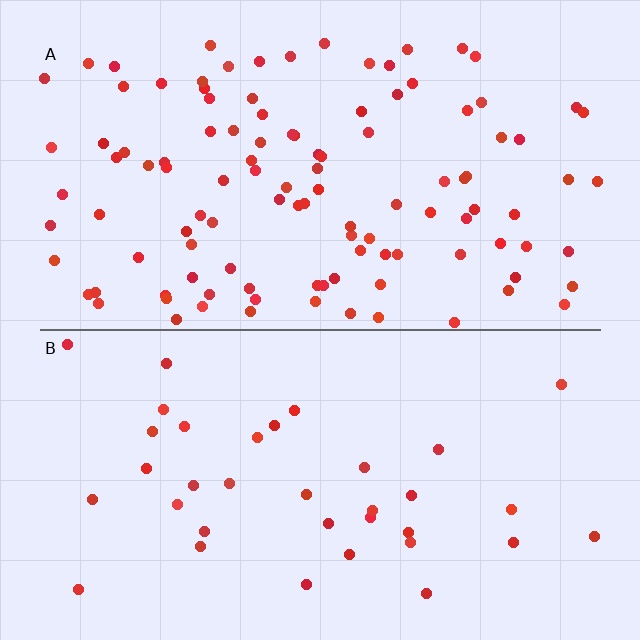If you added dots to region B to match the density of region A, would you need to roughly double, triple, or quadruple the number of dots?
Approximately triple.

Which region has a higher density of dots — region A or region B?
A (the top).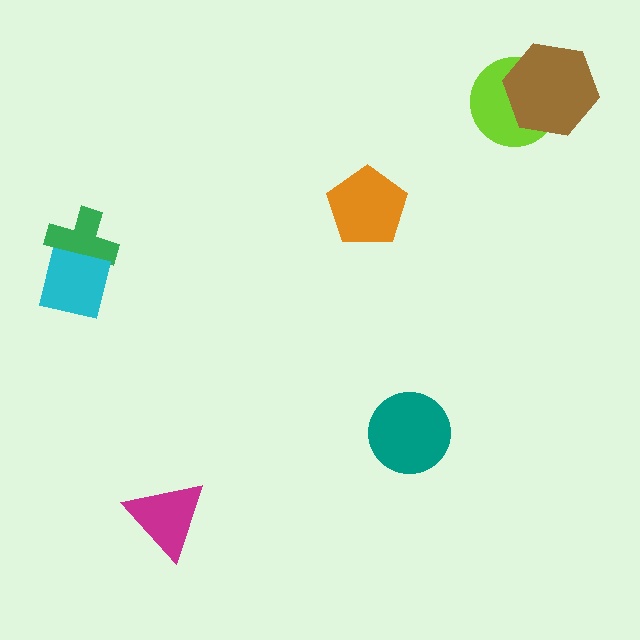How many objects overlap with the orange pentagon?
0 objects overlap with the orange pentagon.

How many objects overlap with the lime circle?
1 object overlaps with the lime circle.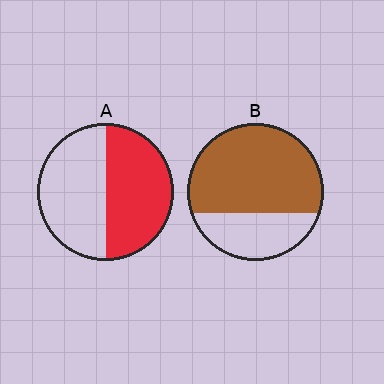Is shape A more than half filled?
Roughly half.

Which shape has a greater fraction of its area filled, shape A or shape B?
Shape B.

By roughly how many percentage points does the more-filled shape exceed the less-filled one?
By roughly 20 percentage points (B over A).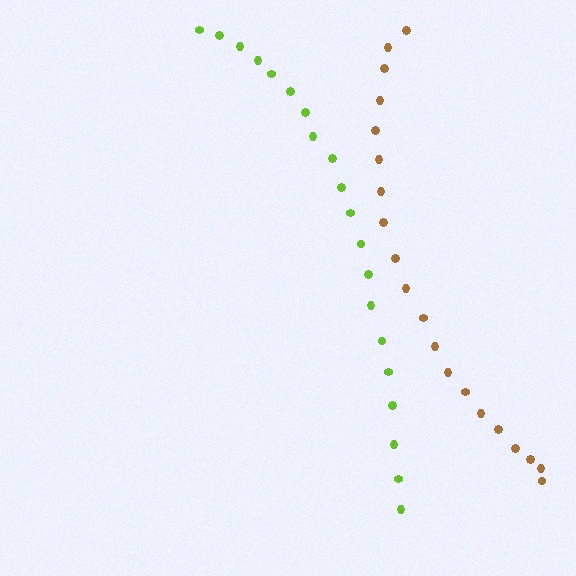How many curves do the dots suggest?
There are 2 distinct paths.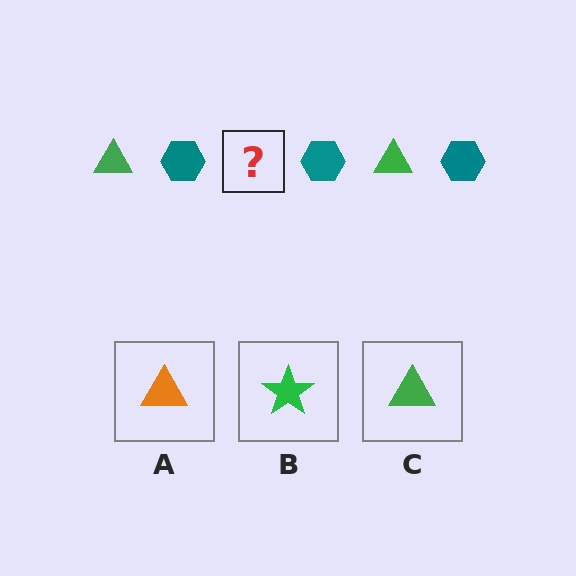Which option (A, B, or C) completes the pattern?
C.